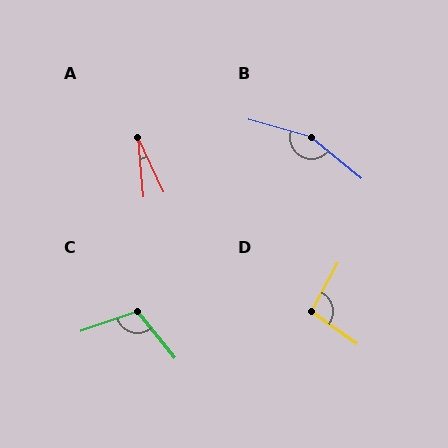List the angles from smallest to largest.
A (20°), D (97°), C (110°), B (156°).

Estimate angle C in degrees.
Approximately 110 degrees.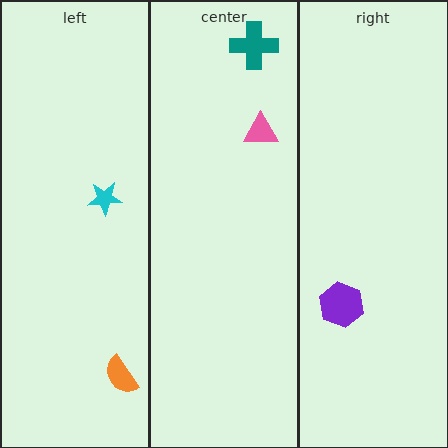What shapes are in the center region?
The pink triangle, the teal cross.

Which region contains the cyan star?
The left region.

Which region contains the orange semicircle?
The left region.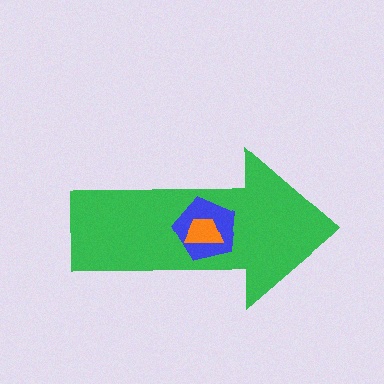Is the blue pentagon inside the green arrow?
Yes.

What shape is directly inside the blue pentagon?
The orange trapezoid.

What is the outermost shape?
The green arrow.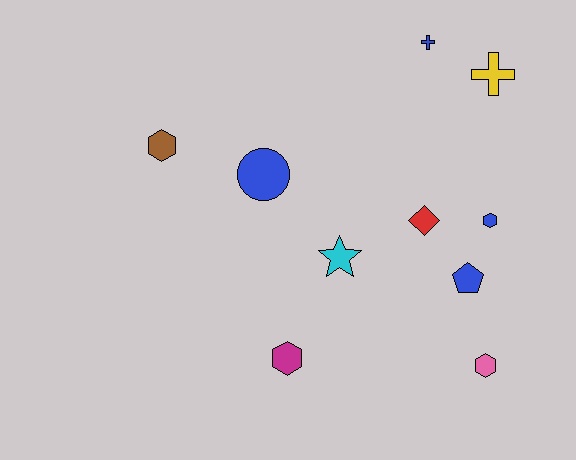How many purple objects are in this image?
There are no purple objects.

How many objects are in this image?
There are 10 objects.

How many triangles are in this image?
There are no triangles.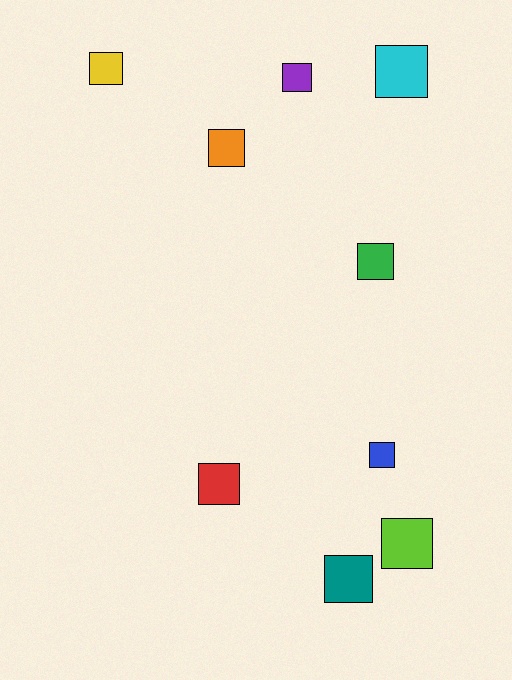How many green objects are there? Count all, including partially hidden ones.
There is 1 green object.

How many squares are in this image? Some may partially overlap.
There are 9 squares.